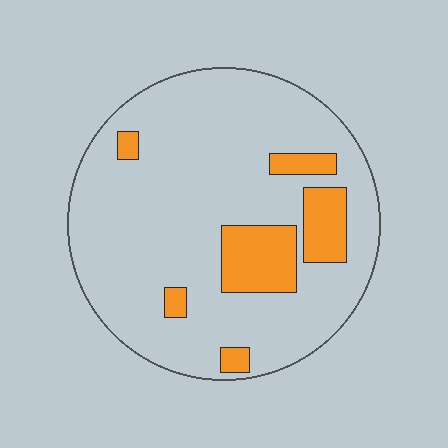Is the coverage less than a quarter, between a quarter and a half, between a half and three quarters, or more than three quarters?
Less than a quarter.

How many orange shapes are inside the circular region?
6.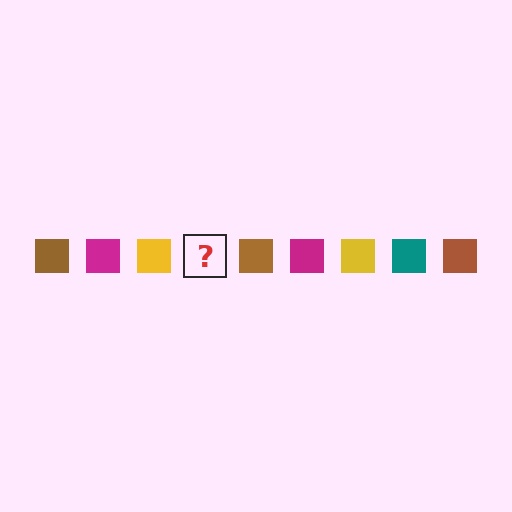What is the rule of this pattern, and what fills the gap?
The rule is that the pattern cycles through brown, magenta, yellow, teal squares. The gap should be filled with a teal square.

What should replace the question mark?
The question mark should be replaced with a teal square.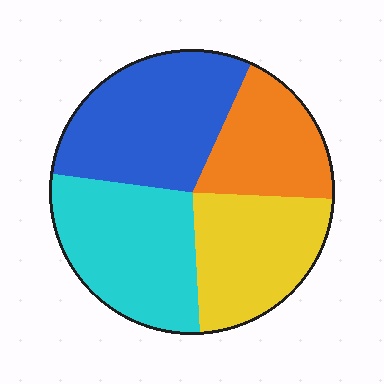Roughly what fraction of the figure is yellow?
Yellow covers 23% of the figure.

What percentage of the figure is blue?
Blue takes up about one third (1/3) of the figure.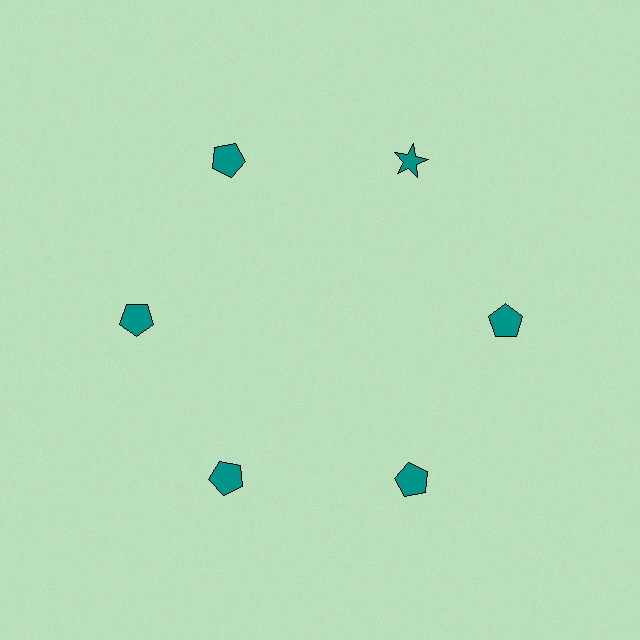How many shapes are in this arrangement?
There are 6 shapes arranged in a ring pattern.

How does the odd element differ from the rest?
It has a different shape: star instead of pentagon.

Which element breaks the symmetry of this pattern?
The teal star at roughly the 1 o'clock position breaks the symmetry. All other shapes are teal pentagons.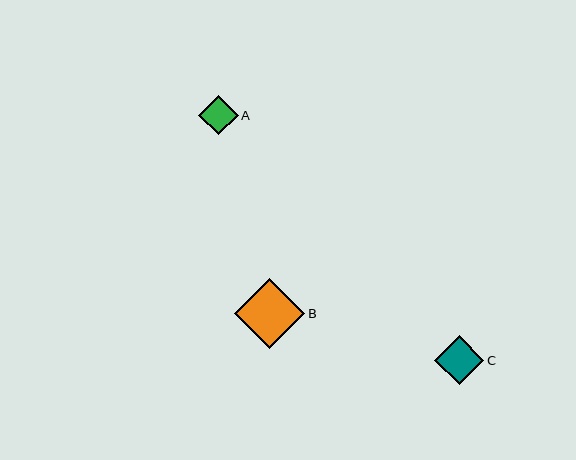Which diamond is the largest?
Diamond B is the largest with a size of approximately 70 pixels.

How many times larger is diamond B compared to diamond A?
Diamond B is approximately 1.8 times the size of diamond A.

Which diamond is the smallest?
Diamond A is the smallest with a size of approximately 39 pixels.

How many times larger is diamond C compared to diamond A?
Diamond C is approximately 1.2 times the size of diamond A.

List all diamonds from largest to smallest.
From largest to smallest: B, C, A.